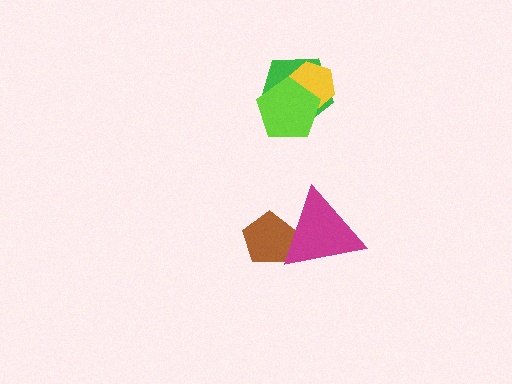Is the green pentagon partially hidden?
Yes, it is partially covered by another shape.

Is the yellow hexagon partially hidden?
Yes, it is partially covered by another shape.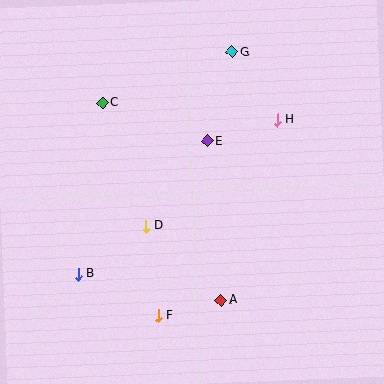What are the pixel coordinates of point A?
Point A is at (221, 300).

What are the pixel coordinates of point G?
Point G is at (232, 52).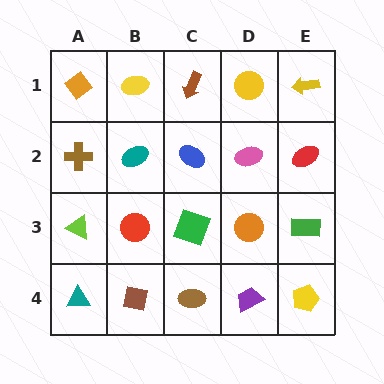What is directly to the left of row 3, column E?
An orange circle.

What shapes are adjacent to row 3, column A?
A brown cross (row 2, column A), a teal triangle (row 4, column A), a red circle (row 3, column B).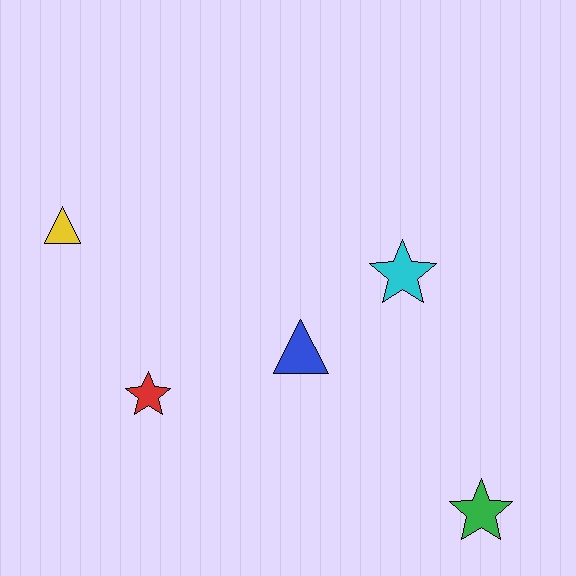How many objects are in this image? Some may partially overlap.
There are 5 objects.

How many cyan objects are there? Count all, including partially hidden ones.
There is 1 cyan object.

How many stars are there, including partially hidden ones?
There are 3 stars.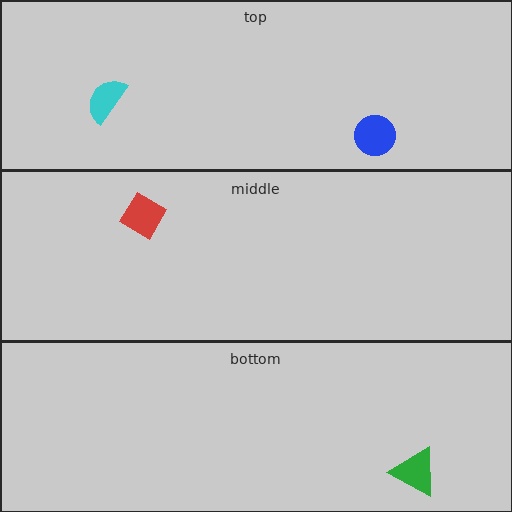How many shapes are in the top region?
2.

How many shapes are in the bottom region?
1.